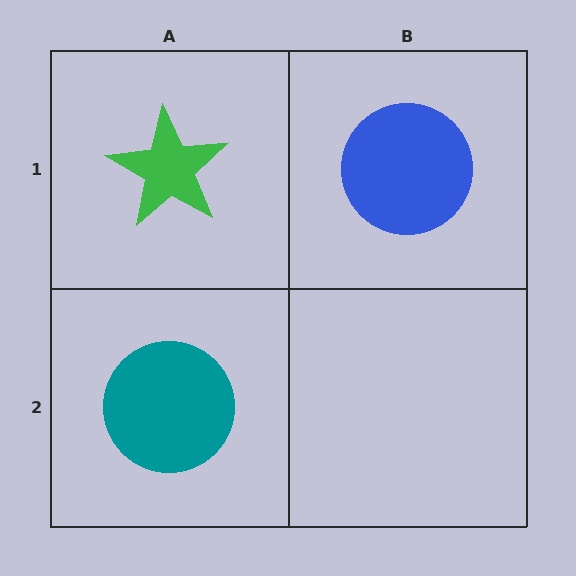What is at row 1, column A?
A green star.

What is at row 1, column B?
A blue circle.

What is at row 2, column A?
A teal circle.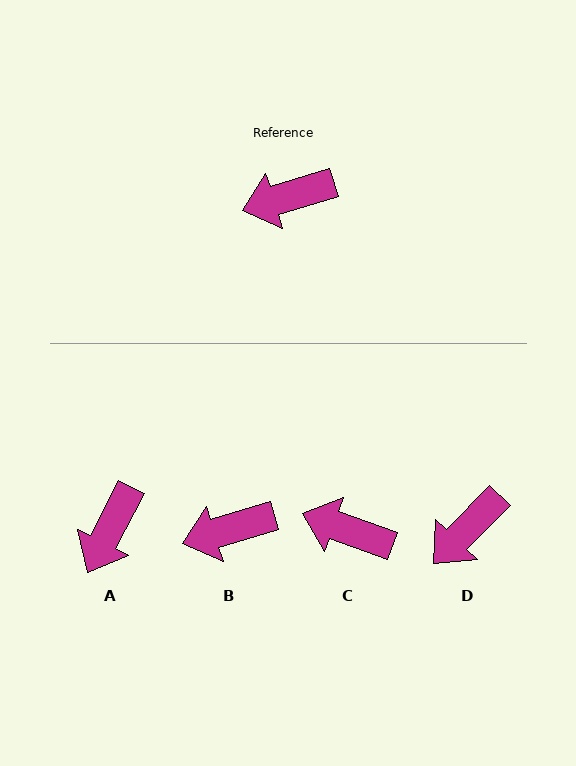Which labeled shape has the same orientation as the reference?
B.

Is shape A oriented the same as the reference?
No, it is off by about 46 degrees.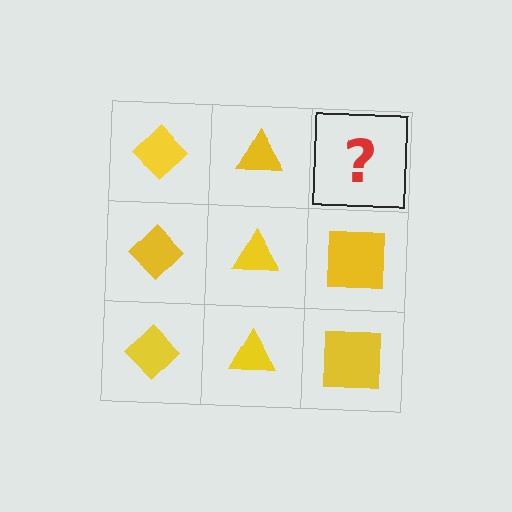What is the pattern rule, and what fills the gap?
The rule is that each column has a consistent shape. The gap should be filled with a yellow square.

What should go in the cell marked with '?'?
The missing cell should contain a yellow square.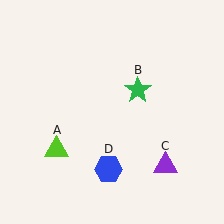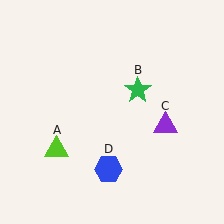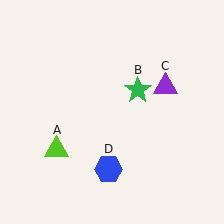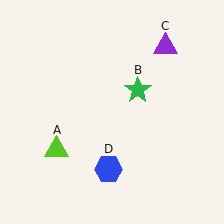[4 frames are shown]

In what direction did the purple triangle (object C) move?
The purple triangle (object C) moved up.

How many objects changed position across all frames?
1 object changed position: purple triangle (object C).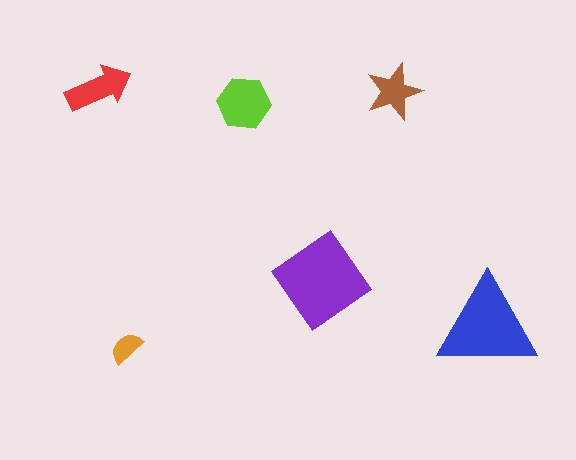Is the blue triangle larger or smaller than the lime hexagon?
Larger.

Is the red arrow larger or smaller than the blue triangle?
Smaller.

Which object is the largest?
The purple diamond.